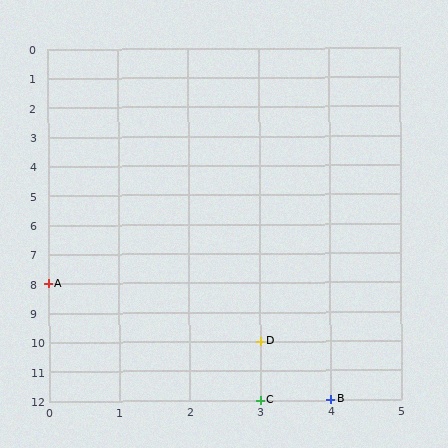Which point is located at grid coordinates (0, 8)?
Point A is at (0, 8).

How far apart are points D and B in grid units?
Points D and B are 1 column and 2 rows apart (about 2.2 grid units diagonally).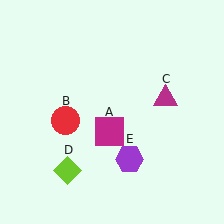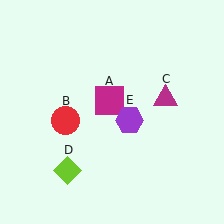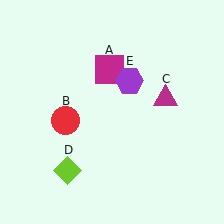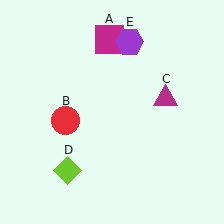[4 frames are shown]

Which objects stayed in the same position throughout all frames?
Red circle (object B) and magenta triangle (object C) and lime diamond (object D) remained stationary.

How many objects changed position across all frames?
2 objects changed position: magenta square (object A), purple hexagon (object E).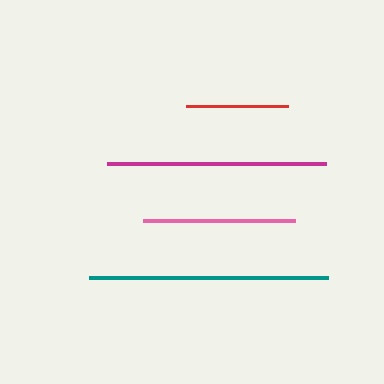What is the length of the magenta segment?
The magenta segment is approximately 219 pixels long.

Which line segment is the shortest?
The red line is the shortest at approximately 102 pixels.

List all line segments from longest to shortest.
From longest to shortest: teal, magenta, pink, red.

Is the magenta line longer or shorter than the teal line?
The teal line is longer than the magenta line.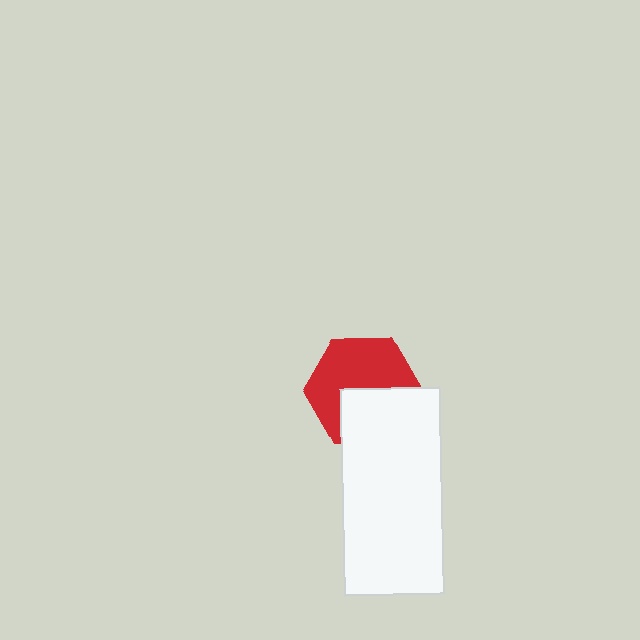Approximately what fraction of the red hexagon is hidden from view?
Roughly 40% of the red hexagon is hidden behind the white rectangle.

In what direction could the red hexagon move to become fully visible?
The red hexagon could move up. That would shift it out from behind the white rectangle entirely.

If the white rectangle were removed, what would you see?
You would see the complete red hexagon.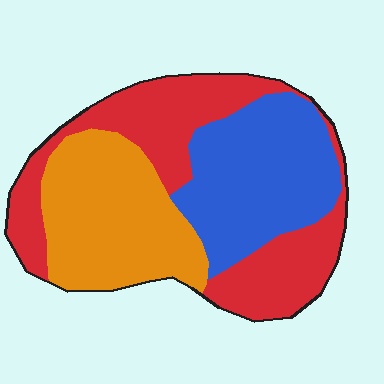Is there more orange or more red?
Red.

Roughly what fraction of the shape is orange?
Orange takes up about one third (1/3) of the shape.